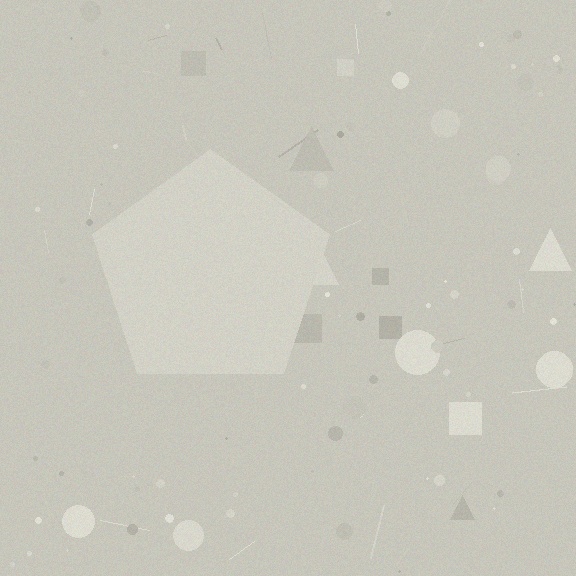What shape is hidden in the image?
A pentagon is hidden in the image.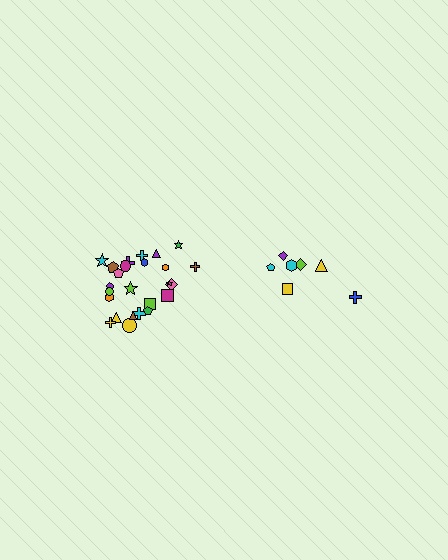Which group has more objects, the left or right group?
The left group.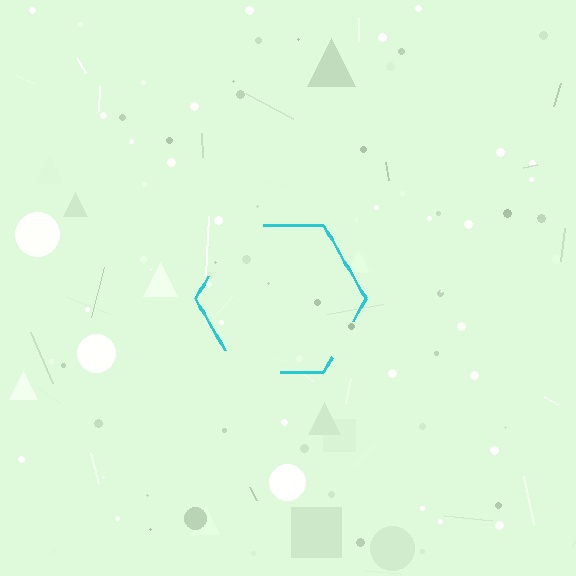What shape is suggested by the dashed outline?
The dashed outline suggests a hexagon.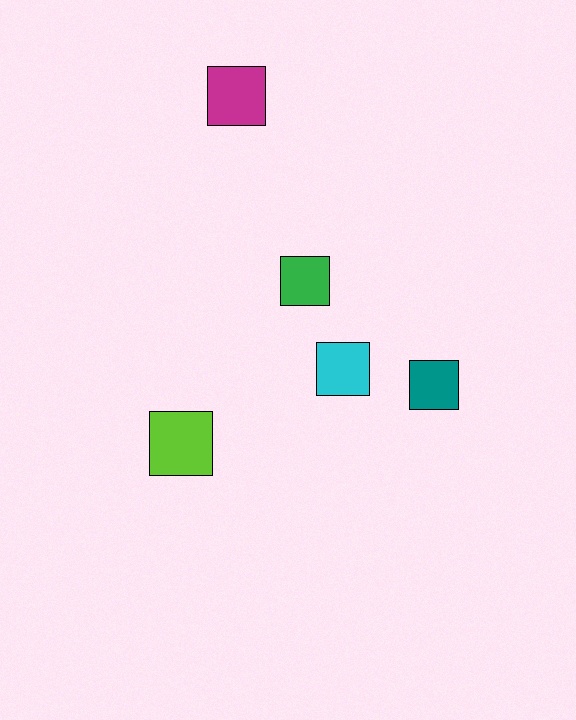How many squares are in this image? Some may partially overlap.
There are 5 squares.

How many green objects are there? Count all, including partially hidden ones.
There is 1 green object.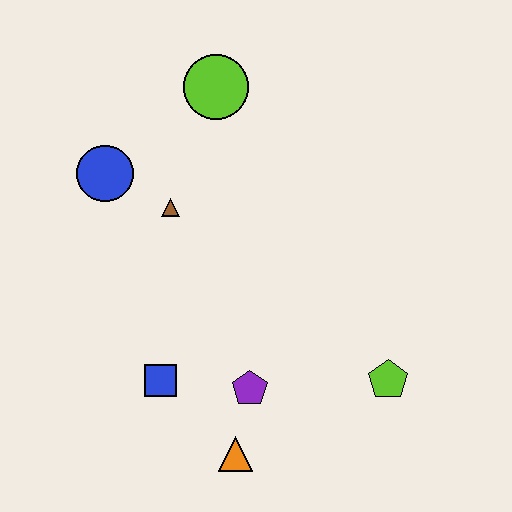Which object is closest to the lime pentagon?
The purple pentagon is closest to the lime pentagon.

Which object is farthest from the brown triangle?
The lime pentagon is farthest from the brown triangle.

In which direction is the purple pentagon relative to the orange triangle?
The purple pentagon is above the orange triangle.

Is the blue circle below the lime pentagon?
No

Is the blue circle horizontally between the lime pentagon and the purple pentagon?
No